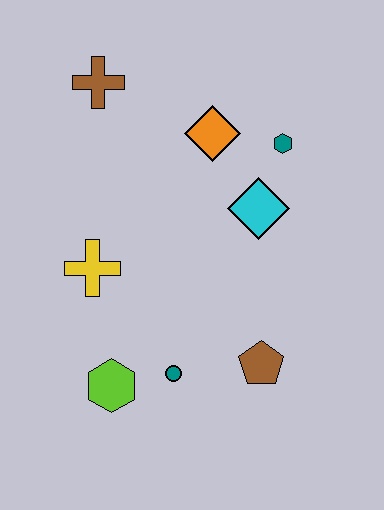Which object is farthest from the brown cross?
The brown pentagon is farthest from the brown cross.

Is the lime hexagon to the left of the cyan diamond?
Yes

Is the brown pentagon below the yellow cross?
Yes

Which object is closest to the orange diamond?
The teal hexagon is closest to the orange diamond.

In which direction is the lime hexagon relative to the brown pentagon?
The lime hexagon is to the left of the brown pentagon.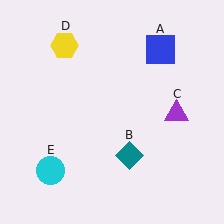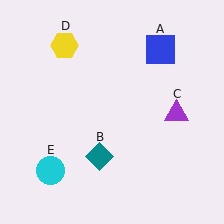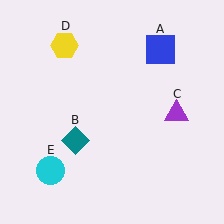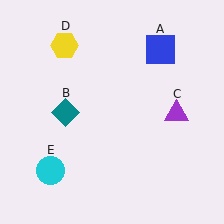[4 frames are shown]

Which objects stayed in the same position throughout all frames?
Blue square (object A) and purple triangle (object C) and yellow hexagon (object D) and cyan circle (object E) remained stationary.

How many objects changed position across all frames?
1 object changed position: teal diamond (object B).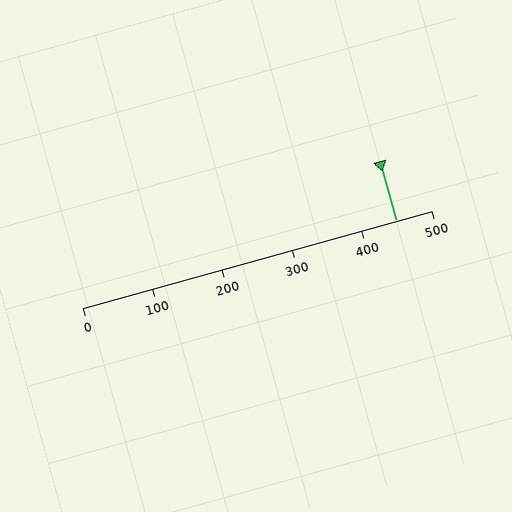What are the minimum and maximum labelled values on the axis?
The axis runs from 0 to 500.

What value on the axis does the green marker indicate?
The marker indicates approximately 450.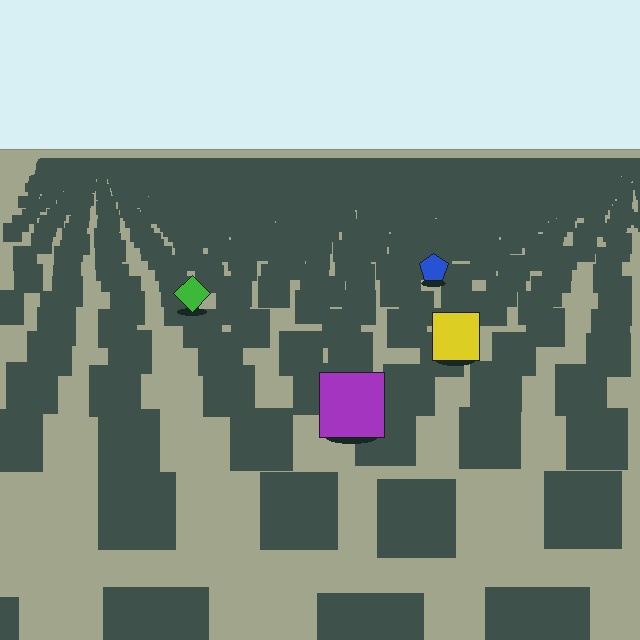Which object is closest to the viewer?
The purple square is closest. The texture marks near it are larger and more spread out.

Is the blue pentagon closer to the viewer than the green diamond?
No. The green diamond is closer — you can tell from the texture gradient: the ground texture is coarser near it.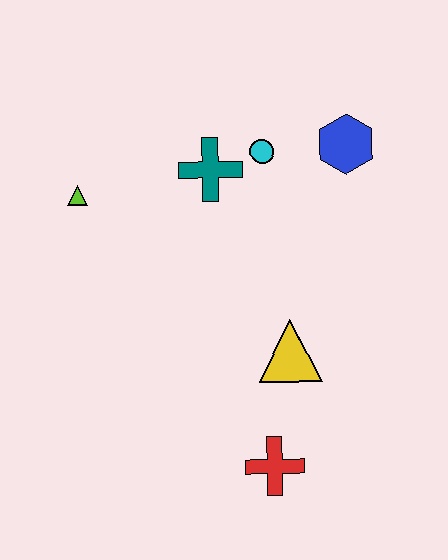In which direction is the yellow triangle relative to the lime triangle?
The yellow triangle is to the right of the lime triangle.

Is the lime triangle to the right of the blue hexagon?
No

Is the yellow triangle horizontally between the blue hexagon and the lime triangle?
Yes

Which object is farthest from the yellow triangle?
The lime triangle is farthest from the yellow triangle.